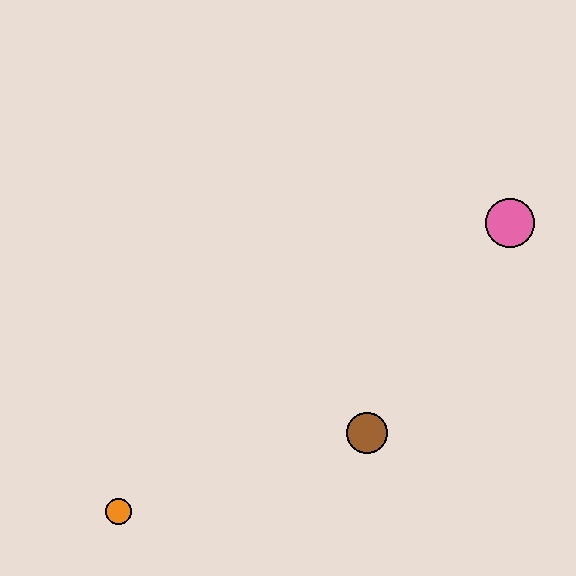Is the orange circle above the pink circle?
No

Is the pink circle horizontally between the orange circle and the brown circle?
No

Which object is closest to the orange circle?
The brown circle is closest to the orange circle.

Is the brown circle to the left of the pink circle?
Yes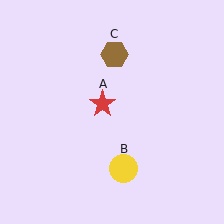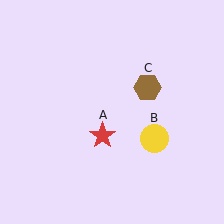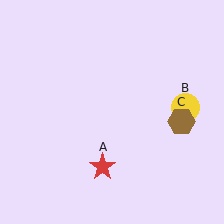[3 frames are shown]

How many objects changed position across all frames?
3 objects changed position: red star (object A), yellow circle (object B), brown hexagon (object C).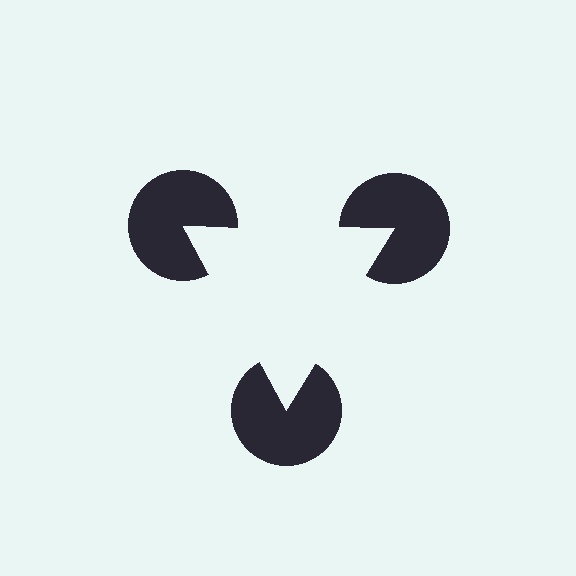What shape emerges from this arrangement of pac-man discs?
An illusory triangle — its edges are inferred from the aligned wedge cuts in the pac-man discs, not physically drawn.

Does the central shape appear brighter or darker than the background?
It typically appears slightly brighter than the background, even though no actual brightness change is drawn.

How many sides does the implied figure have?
3 sides.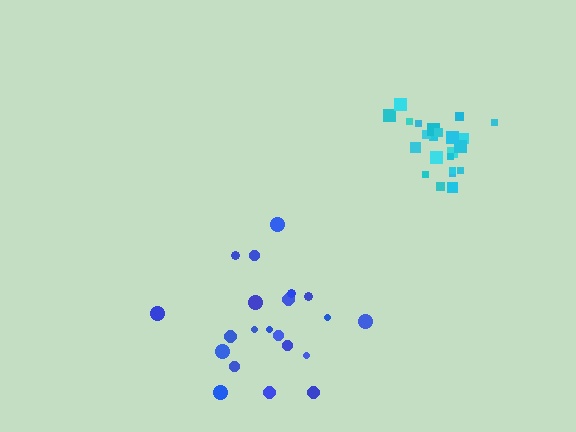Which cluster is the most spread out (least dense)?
Blue.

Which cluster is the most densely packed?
Cyan.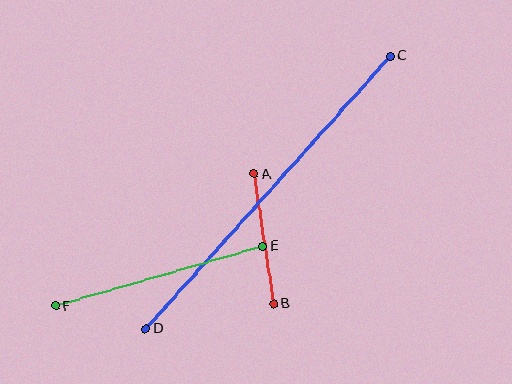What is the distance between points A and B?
The distance is approximately 132 pixels.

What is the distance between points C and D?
The distance is approximately 366 pixels.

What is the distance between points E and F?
The distance is approximately 215 pixels.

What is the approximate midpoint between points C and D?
The midpoint is at approximately (268, 192) pixels.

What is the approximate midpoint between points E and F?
The midpoint is at approximately (159, 276) pixels.